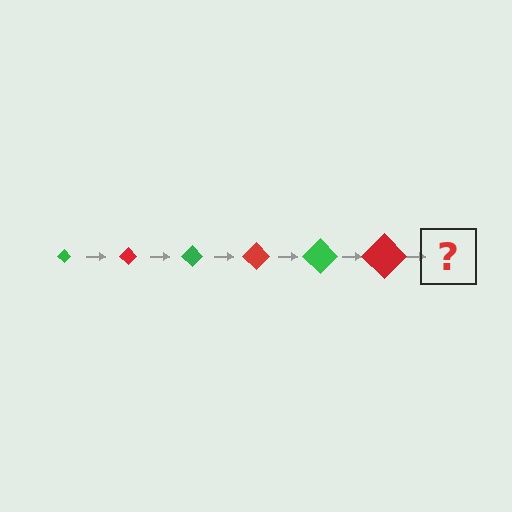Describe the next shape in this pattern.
It should be a green diamond, larger than the previous one.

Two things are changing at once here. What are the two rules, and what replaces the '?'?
The two rules are that the diamond grows larger each step and the color cycles through green and red. The '?' should be a green diamond, larger than the previous one.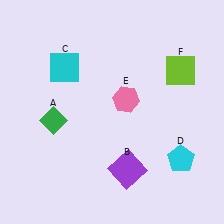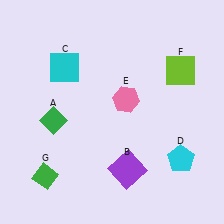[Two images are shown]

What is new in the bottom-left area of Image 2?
A green diamond (G) was added in the bottom-left area of Image 2.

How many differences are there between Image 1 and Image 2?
There is 1 difference between the two images.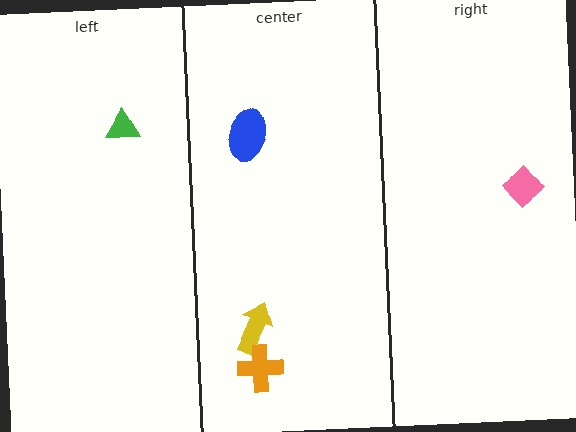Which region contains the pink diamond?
The right region.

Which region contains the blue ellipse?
The center region.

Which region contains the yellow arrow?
The center region.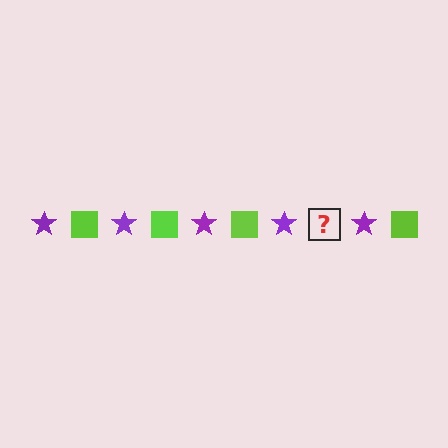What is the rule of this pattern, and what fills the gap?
The rule is that the pattern alternates between purple star and lime square. The gap should be filled with a lime square.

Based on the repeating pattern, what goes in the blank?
The blank should be a lime square.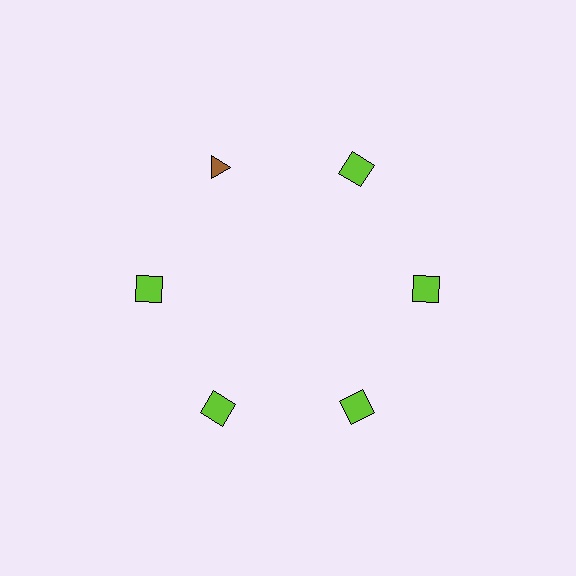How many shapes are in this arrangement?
There are 6 shapes arranged in a ring pattern.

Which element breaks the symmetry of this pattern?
The brown triangle at roughly the 11 o'clock position breaks the symmetry. All other shapes are lime squares.